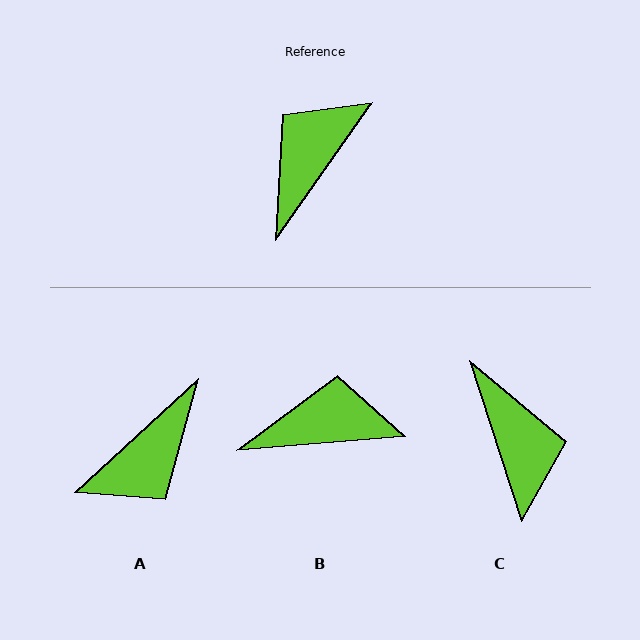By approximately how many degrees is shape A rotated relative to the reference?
Approximately 168 degrees counter-clockwise.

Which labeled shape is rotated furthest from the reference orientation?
A, about 168 degrees away.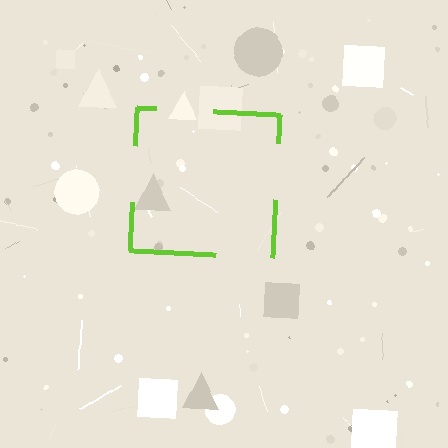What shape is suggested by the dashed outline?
The dashed outline suggests a square.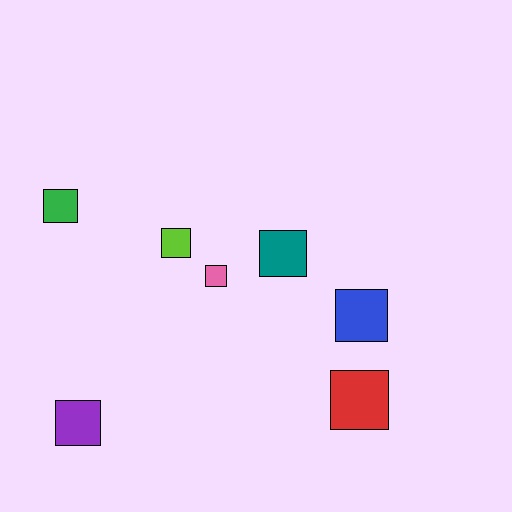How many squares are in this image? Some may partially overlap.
There are 7 squares.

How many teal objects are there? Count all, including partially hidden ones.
There is 1 teal object.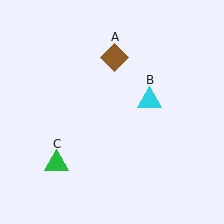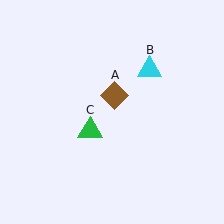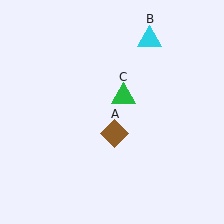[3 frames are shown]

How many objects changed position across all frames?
3 objects changed position: brown diamond (object A), cyan triangle (object B), green triangle (object C).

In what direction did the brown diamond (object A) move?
The brown diamond (object A) moved down.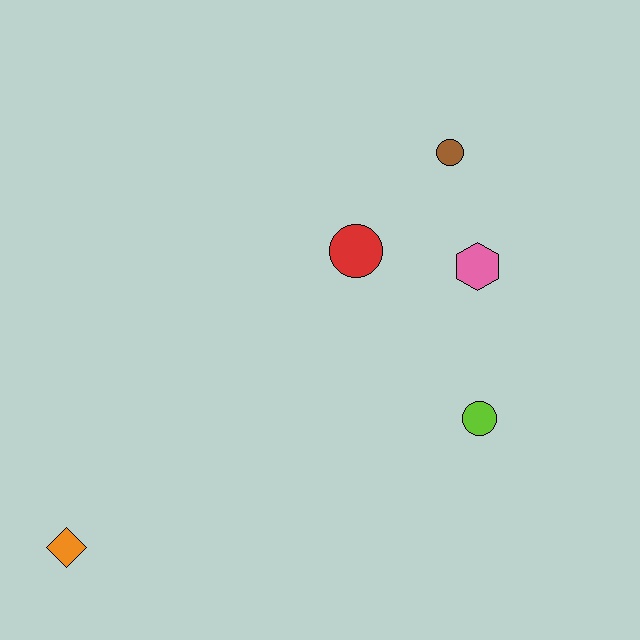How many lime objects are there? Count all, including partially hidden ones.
There is 1 lime object.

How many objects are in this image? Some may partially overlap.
There are 5 objects.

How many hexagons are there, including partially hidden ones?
There is 1 hexagon.